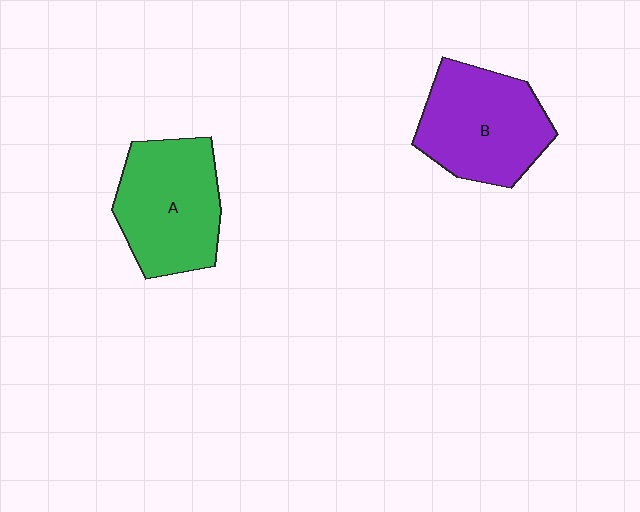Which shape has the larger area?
Shape B (purple).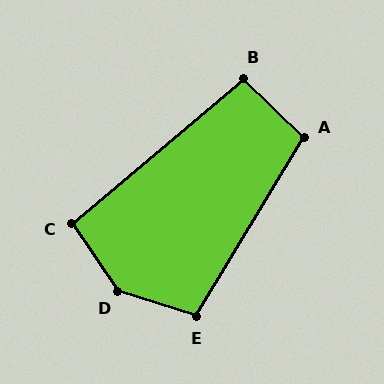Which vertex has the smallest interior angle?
B, at approximately 96 degrees.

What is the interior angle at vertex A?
Approximately 103 degrees (obtuse).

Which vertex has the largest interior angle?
D, at approximately 141 degrees.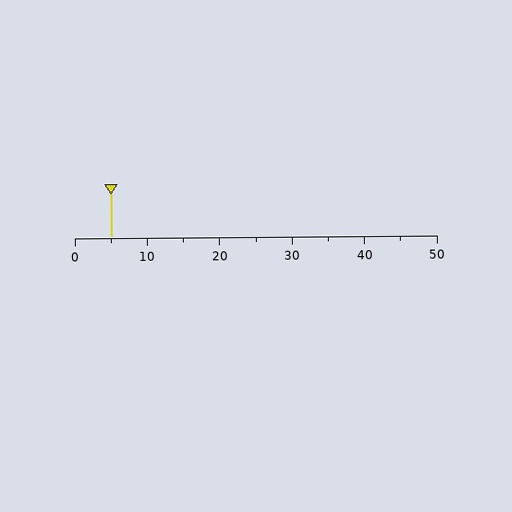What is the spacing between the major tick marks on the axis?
The major ticks are spaced 10 apart.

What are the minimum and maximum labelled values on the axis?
The axis runs from 0 to 50.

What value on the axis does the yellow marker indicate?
The marker indicates approximately 5.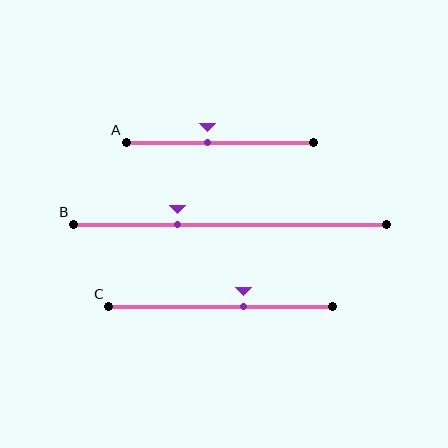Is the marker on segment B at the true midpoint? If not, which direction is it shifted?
No, the marker on segment B is shifted to the left by about 17% of the segment length.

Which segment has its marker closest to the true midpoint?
Segment A has its marker closest to the true midpoint.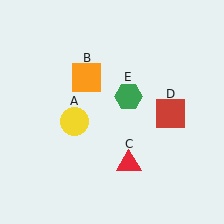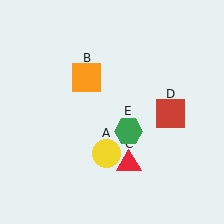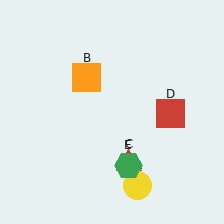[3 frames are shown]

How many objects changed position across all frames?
2 objects changed position: yellow circle (object A), green hexagon (object E).